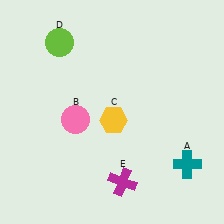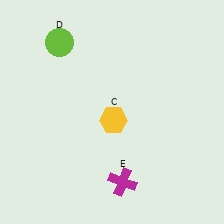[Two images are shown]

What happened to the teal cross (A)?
The teal cross (A) was removed in Image 2. It was in the bottom-right area of Image 1.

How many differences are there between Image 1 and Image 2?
There are 2 differences between the two images.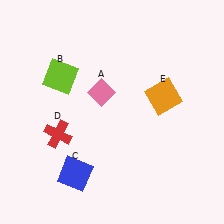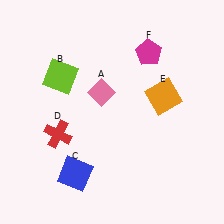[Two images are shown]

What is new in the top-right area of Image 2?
A magenta pentagon (F) was added in the top-right area of Image 2.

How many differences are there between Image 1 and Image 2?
There is 1 difference between the two images.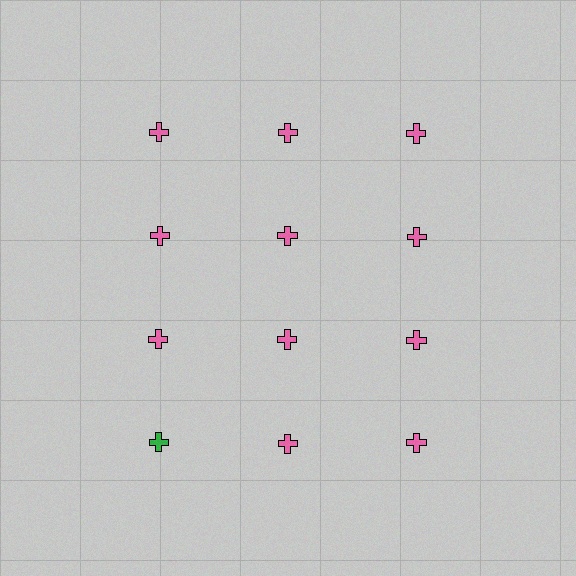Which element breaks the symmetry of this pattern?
The green cross in the fourth row, leftmost column breaks the symmetry. All other shapes are pink crosses.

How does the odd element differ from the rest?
It has a different color: green instead of pink.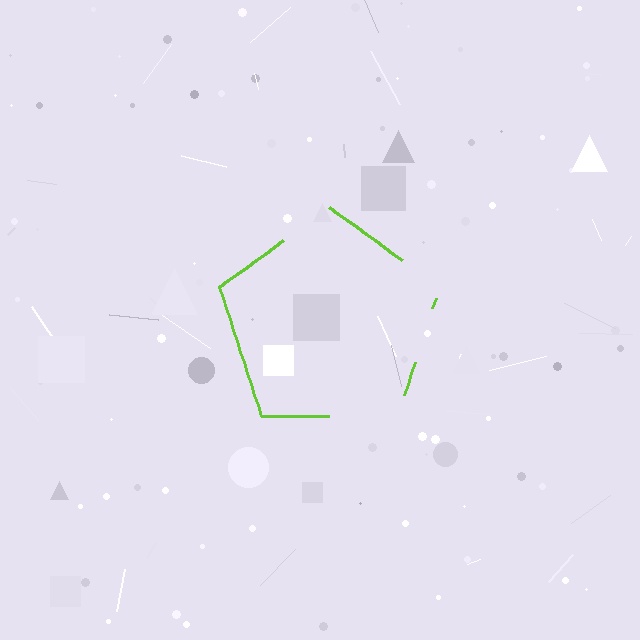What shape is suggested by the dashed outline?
The dashed outline suggests a pentagon.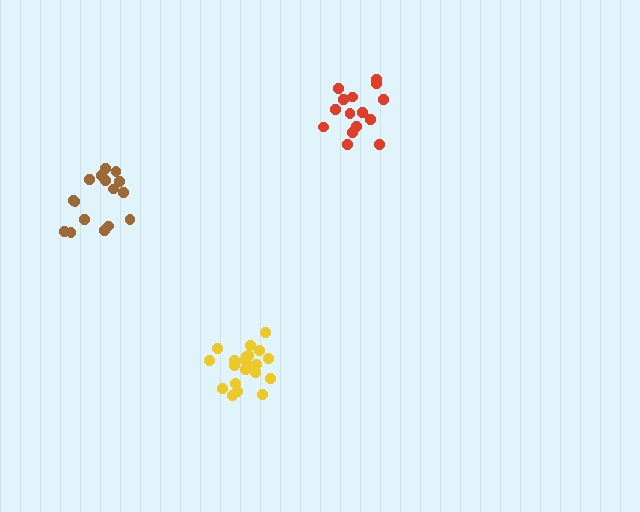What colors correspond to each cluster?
The clusters are colored: red, yellow, brown.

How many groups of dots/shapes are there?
There are 3 groups.